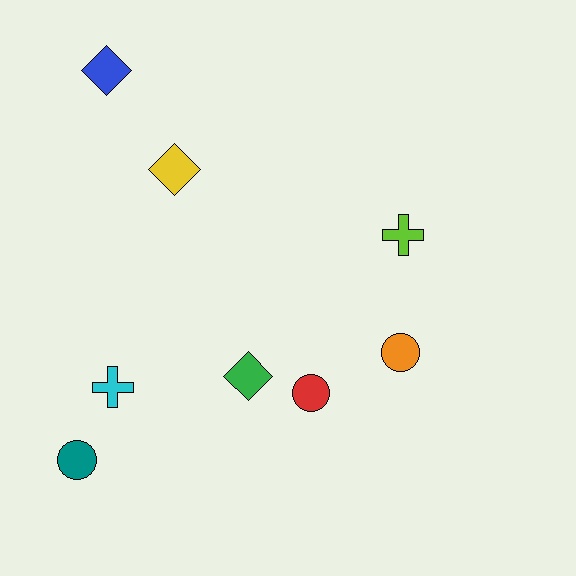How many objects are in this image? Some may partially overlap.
There are 8 objects.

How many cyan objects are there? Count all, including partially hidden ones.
There is 1 cyan object.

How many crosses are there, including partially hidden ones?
There are 2 crosses.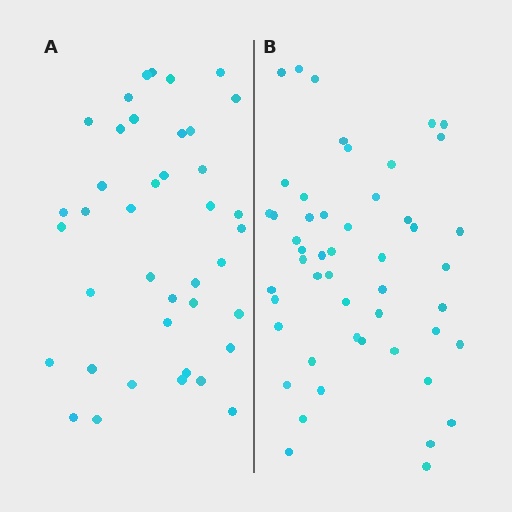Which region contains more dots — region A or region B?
Region B (the right region) has more dots.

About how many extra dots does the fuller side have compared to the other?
Region B has roughly 10 or so more dots than region A.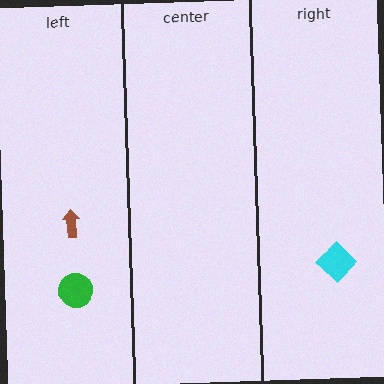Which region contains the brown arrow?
The left region.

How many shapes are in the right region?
1.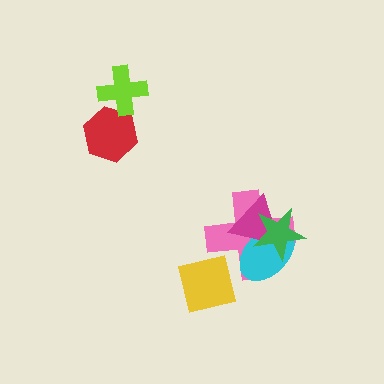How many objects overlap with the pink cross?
4 objects overlap with the pink cross.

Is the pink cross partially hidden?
Yes, it is partially covered by another shape.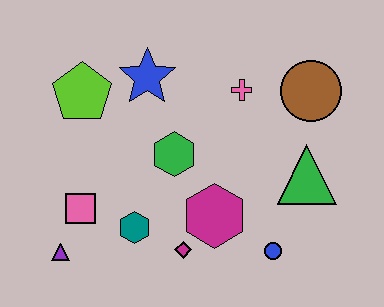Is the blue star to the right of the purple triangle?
Yes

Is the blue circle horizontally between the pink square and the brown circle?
Yes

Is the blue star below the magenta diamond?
No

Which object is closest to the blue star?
The lime pentagon is closest to the blue star.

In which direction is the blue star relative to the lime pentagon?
The blue star is to the right of the lime pentagon.